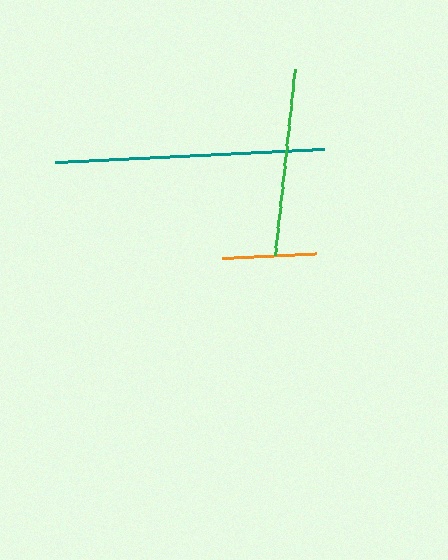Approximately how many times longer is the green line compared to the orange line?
The green line is approximately 2.0 times the length of the orange line.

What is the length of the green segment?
The green segment is approximately 187 pixels long.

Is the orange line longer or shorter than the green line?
The green line is longer than the orange line.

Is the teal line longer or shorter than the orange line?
The teal line is longer than the orange line.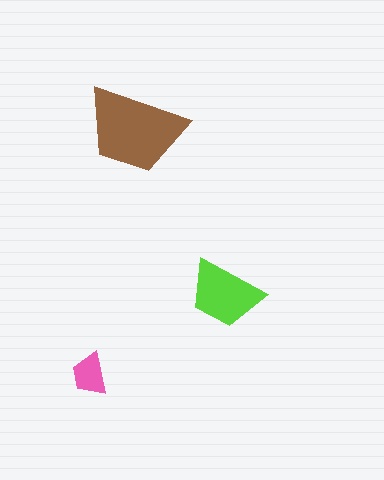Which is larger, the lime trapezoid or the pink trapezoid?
The lime one.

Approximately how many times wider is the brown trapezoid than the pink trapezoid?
About 2.5 times wider.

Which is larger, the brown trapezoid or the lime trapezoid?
The brown one.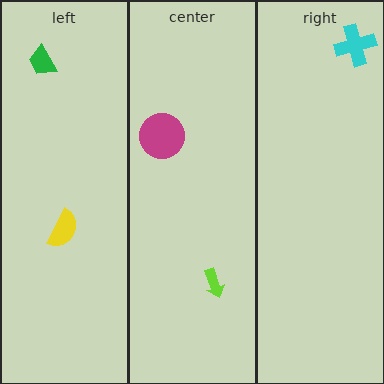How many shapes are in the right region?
1.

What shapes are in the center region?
The magenta circle, the lime arrow.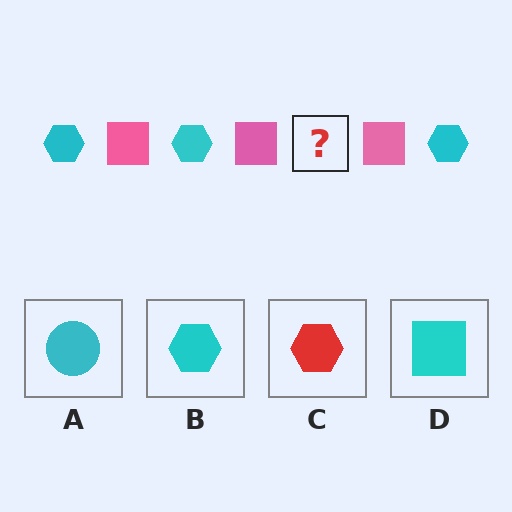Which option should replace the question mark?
Option B.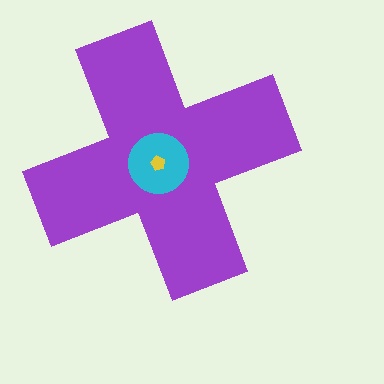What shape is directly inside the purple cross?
The cyan circle.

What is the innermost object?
The yellow pentagon.